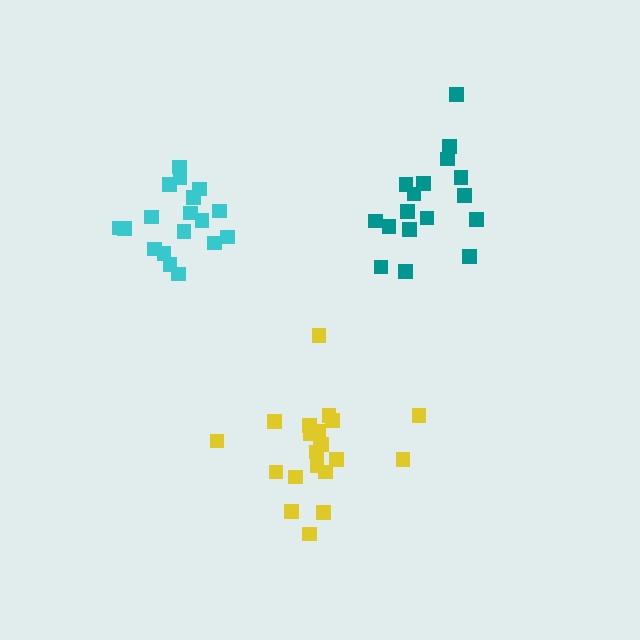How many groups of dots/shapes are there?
There are 3 groups.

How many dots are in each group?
Group 1: 17 dots, Group 2: 18 dots, Group 3: 21 dots (56 total).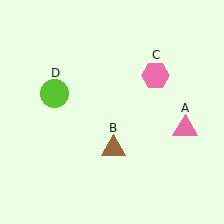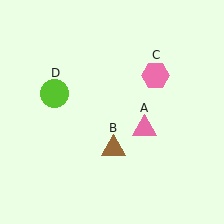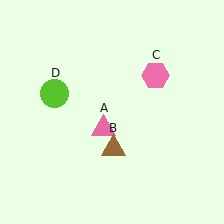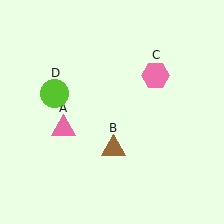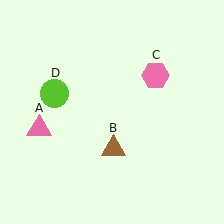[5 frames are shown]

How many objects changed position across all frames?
1 object changed position: pink triangle (object A).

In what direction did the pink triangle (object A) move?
The pink triangle (object A) moved left.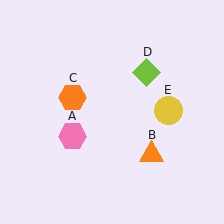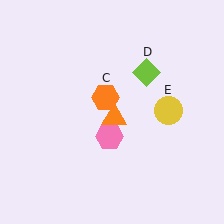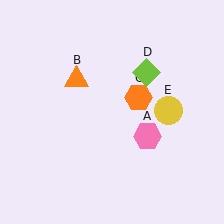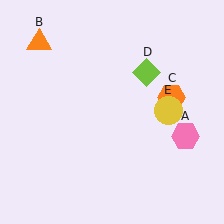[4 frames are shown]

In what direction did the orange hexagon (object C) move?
The orange hexagon (object C) moved right.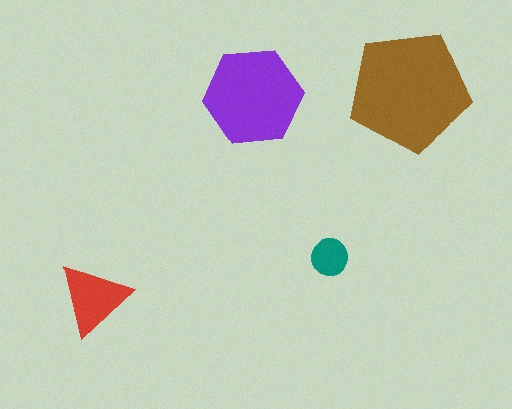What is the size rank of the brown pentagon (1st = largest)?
1st.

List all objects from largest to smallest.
The brown pentagon, the purple hexagon, the red triangle, the teal circle.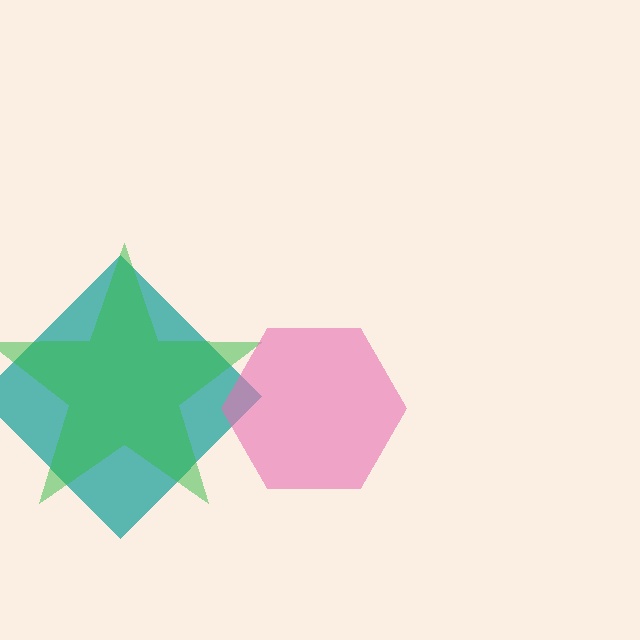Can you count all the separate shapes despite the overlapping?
Yes, there are 3 separate shapes.